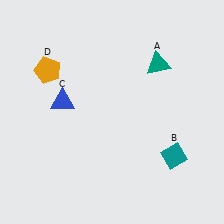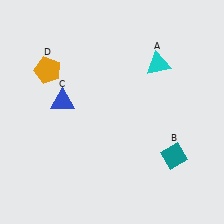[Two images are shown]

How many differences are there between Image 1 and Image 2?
There is 1 difference between the two images.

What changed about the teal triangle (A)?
In Image 1, A is teal. In Image 2, it changed to cyan.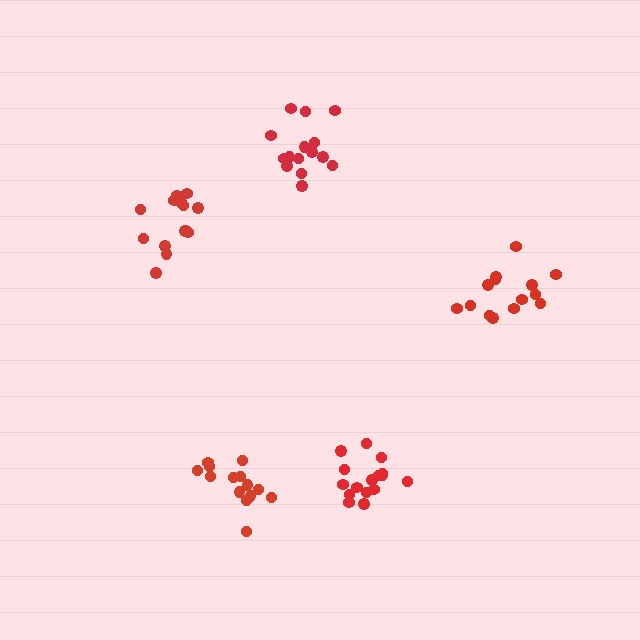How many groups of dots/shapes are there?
There are 5 groups.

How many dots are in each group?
Group 1: 16 dots, Group 2: 14 dots, Group 3: 14 dots, Group 4: 15 dots, Group 5: 14 dots (73 total).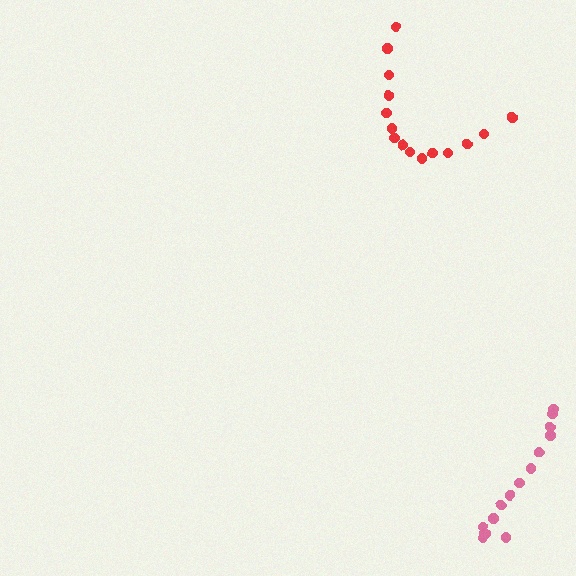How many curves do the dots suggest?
There are 2 distinct paths.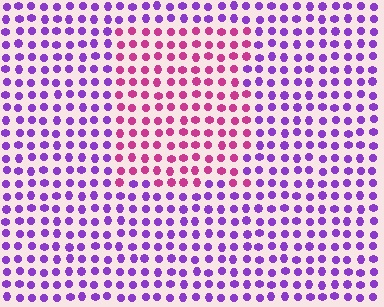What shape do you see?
I see a rectangle.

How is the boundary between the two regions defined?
The boundary is defined purely by a slight shift in hue (about 49 degrees). Spacing, size, and orientation are identical on both sides.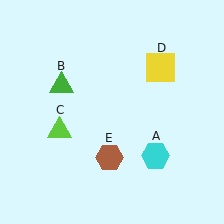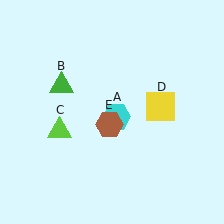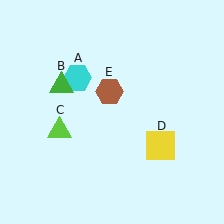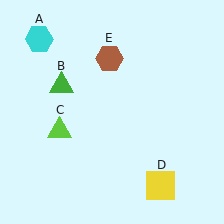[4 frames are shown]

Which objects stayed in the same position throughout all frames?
Green triangle (object B) and lime triangle (object C) remained stationary.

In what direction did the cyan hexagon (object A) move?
The cyan hexagon (object A) moved up and to the left.